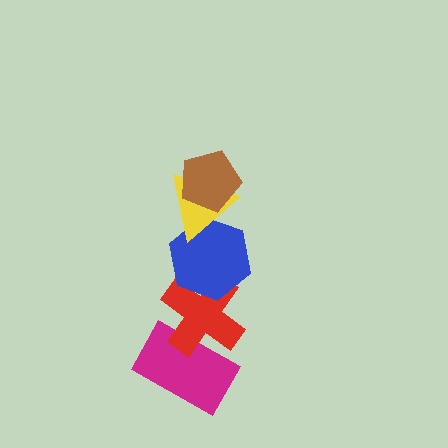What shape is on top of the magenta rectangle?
The red cross is on top of the magenta rectangle.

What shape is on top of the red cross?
The blue hexagon is on top of the red cross.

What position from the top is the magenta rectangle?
The magenta rectangle is 5th from the top.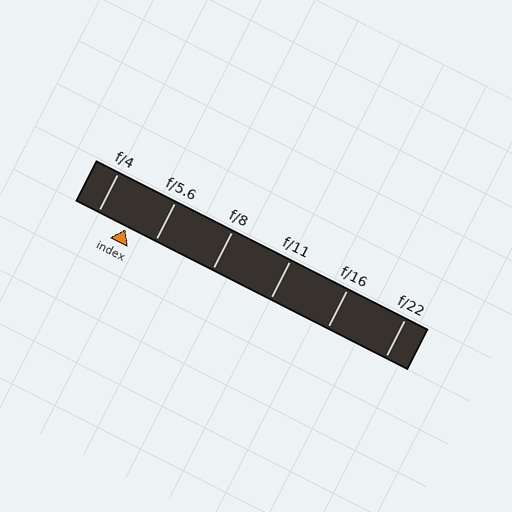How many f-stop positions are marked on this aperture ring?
There are 6 f-stop positions marked.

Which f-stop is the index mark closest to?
The index mark is closest to f/5.6.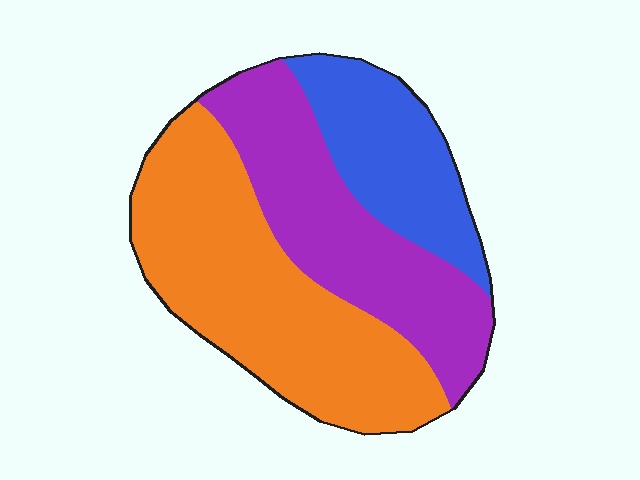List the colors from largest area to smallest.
From largest to smallest: orange, purple, blue.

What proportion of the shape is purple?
Purple covers around 35% of the shape.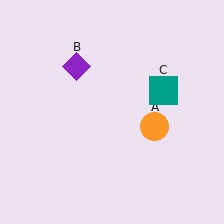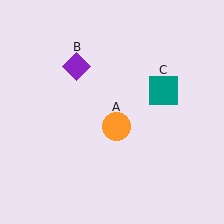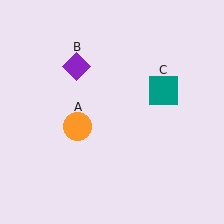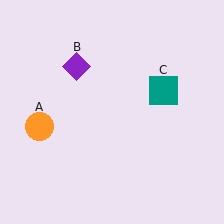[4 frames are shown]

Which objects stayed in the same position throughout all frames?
Purple diamond (object B) and teal square (object C) remained stationary.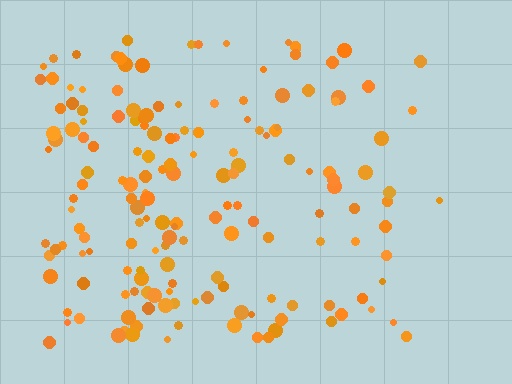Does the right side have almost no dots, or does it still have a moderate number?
Still a moderate number, just noticeably fewer than the left.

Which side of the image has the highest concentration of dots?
The left.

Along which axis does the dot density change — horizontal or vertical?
Horizontal.